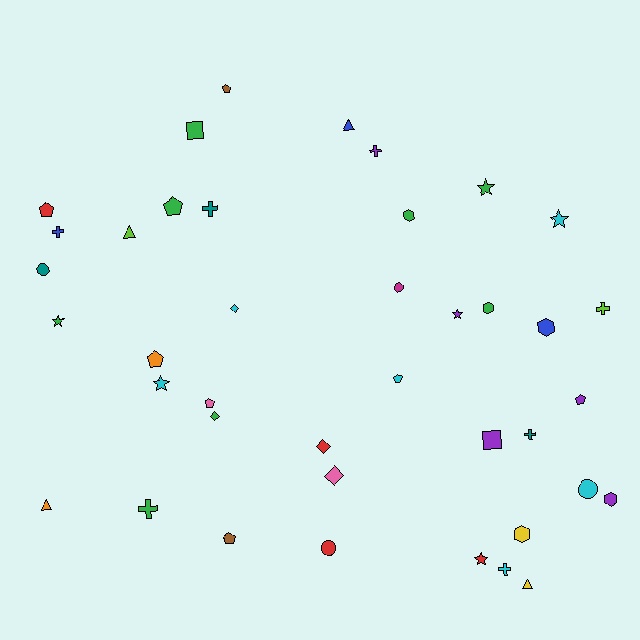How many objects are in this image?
There are 40 objects.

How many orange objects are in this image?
There are 2 orange objects.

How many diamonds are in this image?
There are 4 diamonds.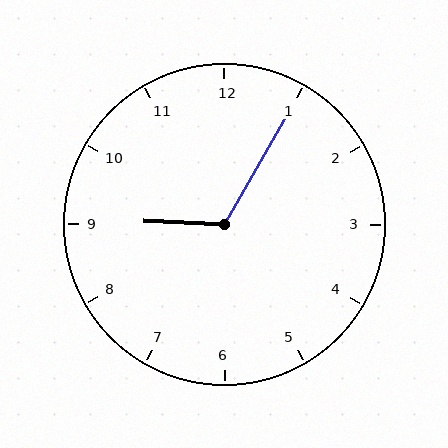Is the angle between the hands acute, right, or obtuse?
It is obtuse.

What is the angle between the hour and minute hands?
Approximately 118 degrees.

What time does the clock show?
9:05.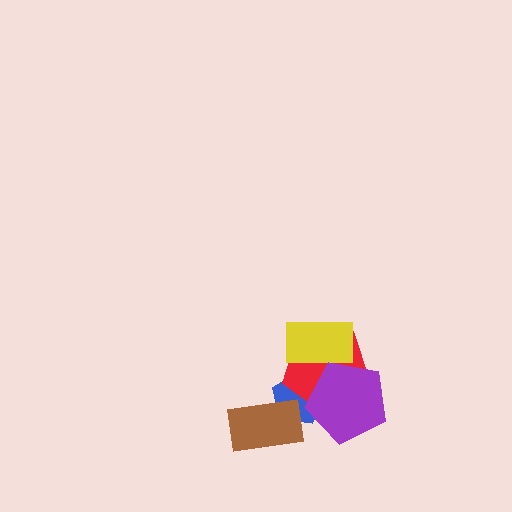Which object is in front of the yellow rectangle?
The purple pentagon is in front of the yellow rectangle.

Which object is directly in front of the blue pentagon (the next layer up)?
The red pentagon is directly in front of the blue pentagon.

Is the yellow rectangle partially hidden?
Yes, it is partially covered by another shape.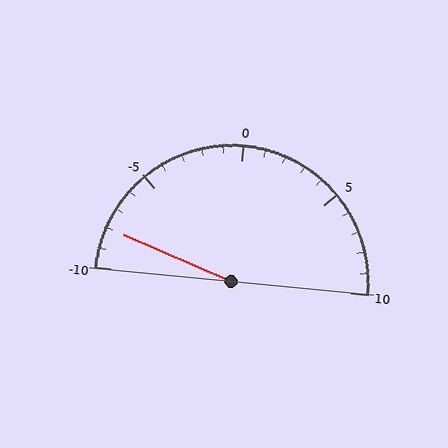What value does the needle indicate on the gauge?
The needle indicates approximately -8.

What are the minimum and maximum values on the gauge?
The gauge ranges from -10 to 10.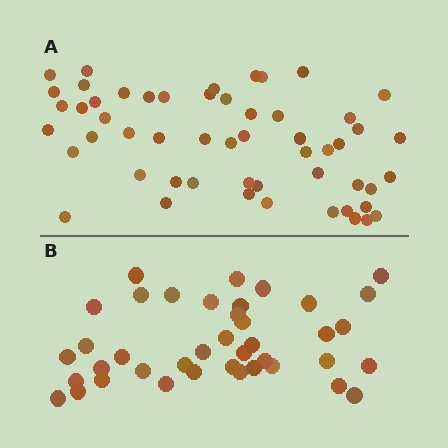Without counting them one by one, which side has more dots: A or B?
Region A (the top region) has more dots.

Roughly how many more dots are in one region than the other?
Region A has approximately 15 more dots than region B.